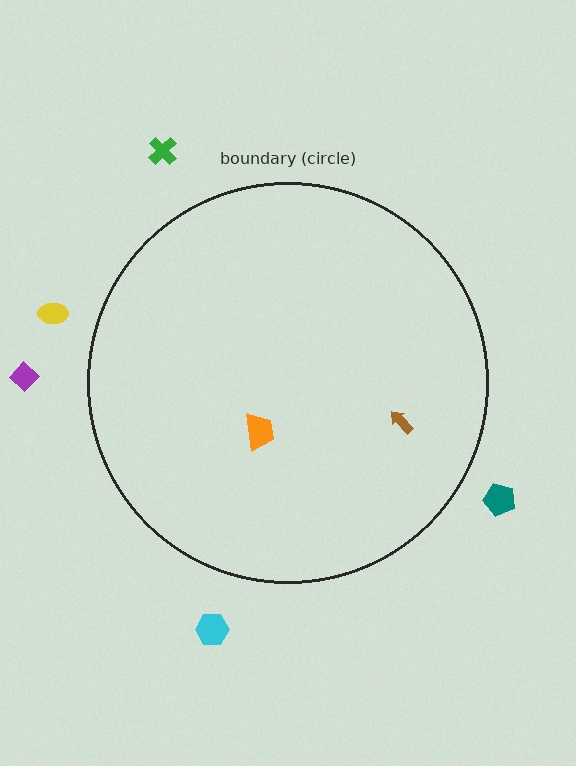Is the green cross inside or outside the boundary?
Outside.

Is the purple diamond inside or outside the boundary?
Outside.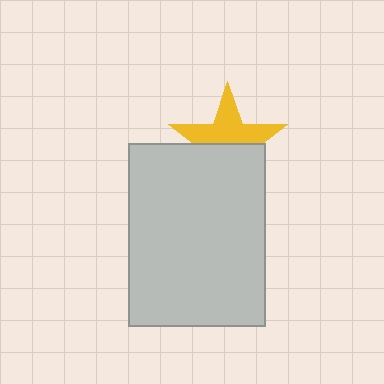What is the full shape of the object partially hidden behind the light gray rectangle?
The partially hidden object is a yellow star.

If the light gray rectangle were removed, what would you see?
You would see the complete yellow star.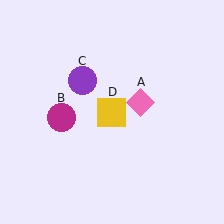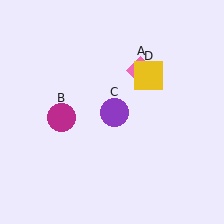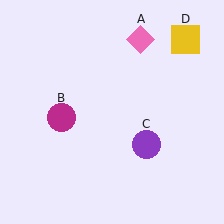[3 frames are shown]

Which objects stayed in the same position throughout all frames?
Magenta circle (object B) remained stationary.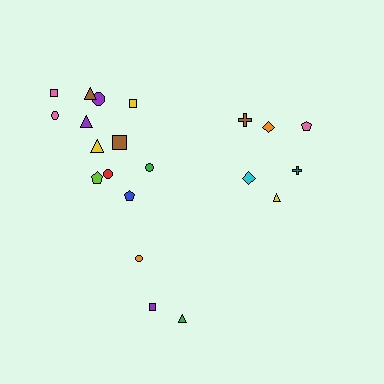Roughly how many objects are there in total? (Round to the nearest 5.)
Roughly 20 objects in total.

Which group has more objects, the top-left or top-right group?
The top-left group.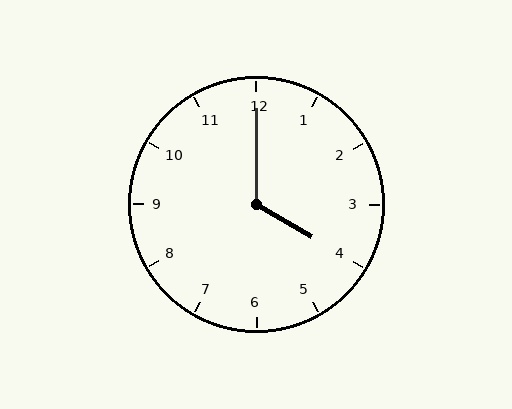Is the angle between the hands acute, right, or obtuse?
It is obtuse.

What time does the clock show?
4:00.